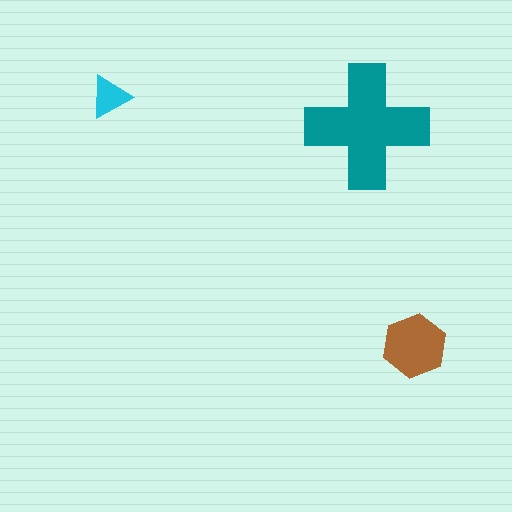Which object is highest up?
The cyan triangle is topmost.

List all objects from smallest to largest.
The cyan triangle, the brown hexagon, the teal cross.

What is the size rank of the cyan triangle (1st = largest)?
3rd.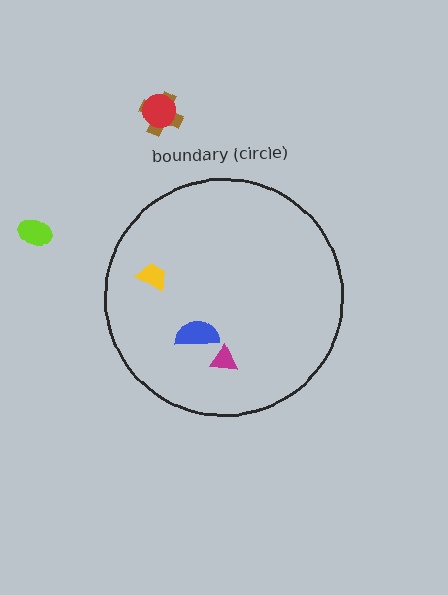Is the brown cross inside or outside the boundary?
Outside.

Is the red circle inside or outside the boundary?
Outside.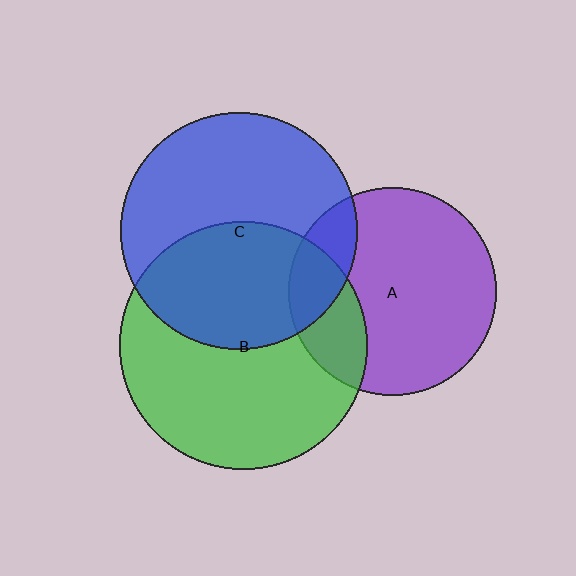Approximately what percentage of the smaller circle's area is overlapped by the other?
Approximately 15%.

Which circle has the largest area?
Circle B (green).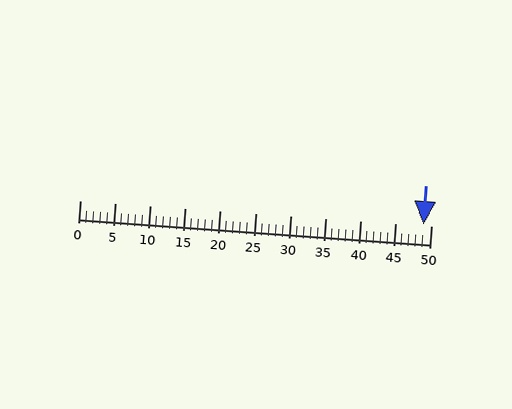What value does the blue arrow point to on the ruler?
The blue arrow points to approximately 49.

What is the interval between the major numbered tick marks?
The major tick marks are spaced 5 units apart.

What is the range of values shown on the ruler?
The ruler shows values from 0 to 50.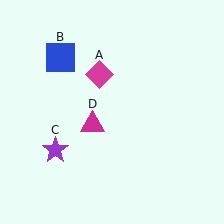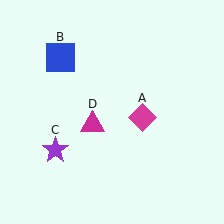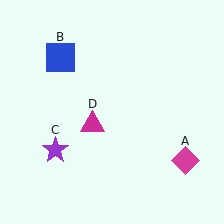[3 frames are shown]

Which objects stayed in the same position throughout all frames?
Blue square (object B) and purple star (object C) and magenta triangle (object D) remained stationary.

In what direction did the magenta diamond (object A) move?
The magenta diamond (object A) moved down and to the right.